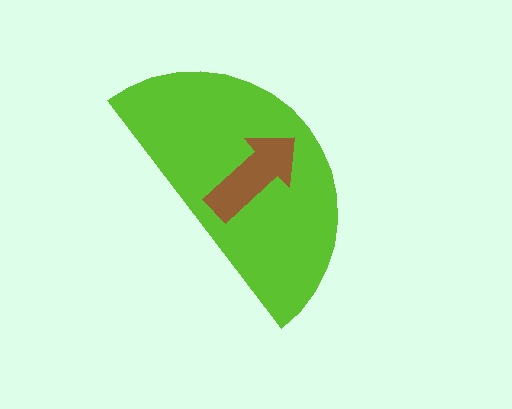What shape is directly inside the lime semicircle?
The brown arrow.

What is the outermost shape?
The lime semicircle.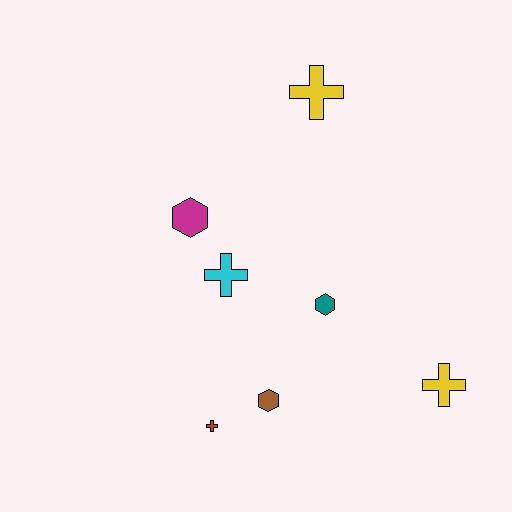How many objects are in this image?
There are 7 objects.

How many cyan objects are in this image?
There is 1 cyan object.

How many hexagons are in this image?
There are 3 hexagons.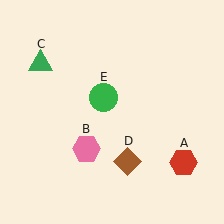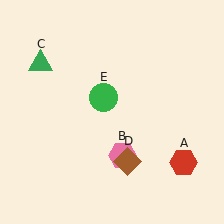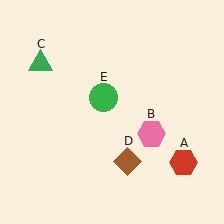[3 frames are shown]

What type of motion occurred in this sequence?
The pink hexagon (object B) rotated counterclockwise around the center of the scene.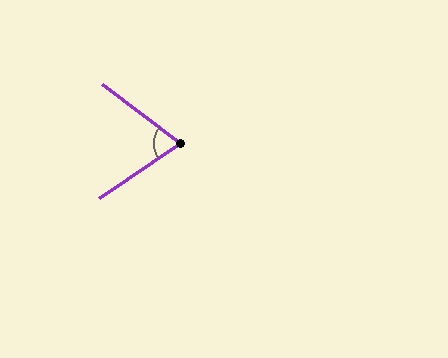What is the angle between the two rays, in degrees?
Approximately 71 degrees.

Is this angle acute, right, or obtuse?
It is acute.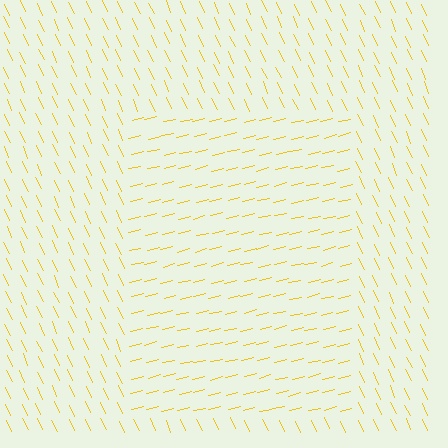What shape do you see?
I see a rectangle.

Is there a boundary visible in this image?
Yes, there is a texture boundary formed by a change in line orientation.